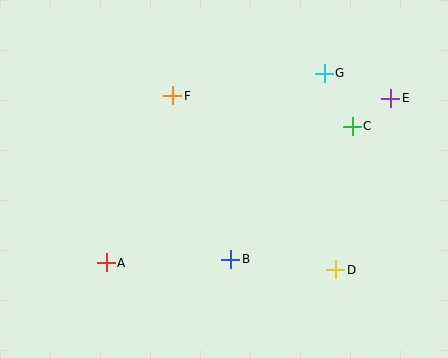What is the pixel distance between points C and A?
The distance between C and A is 281 pixels.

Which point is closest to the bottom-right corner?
Point D is closest to the bottom-right corner.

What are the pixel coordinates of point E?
Point E is at (391, 98).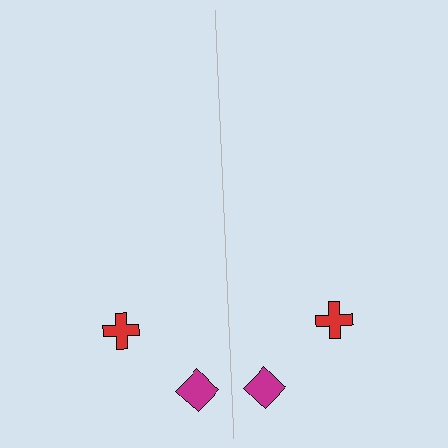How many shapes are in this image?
There are 4 shapes in this image.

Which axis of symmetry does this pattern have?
The pattern has a vertical axis of symmetry running through the center of the image.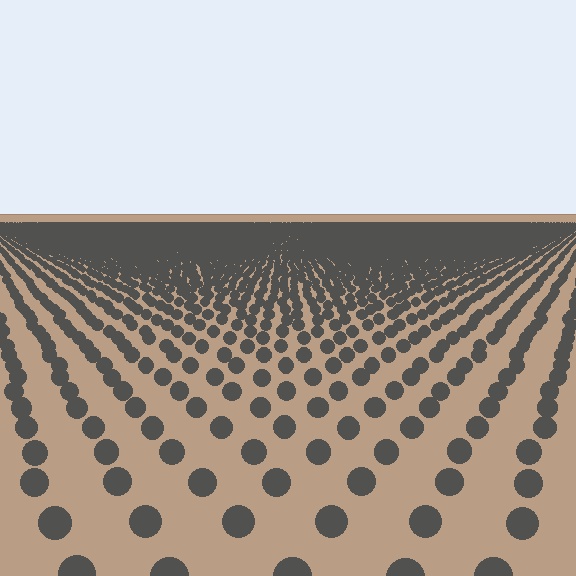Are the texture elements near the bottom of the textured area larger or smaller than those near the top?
Larger. Near the bottom, elements are closer to the viewer and appear at a bigger on-screen size.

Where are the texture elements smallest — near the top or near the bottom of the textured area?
Near the top.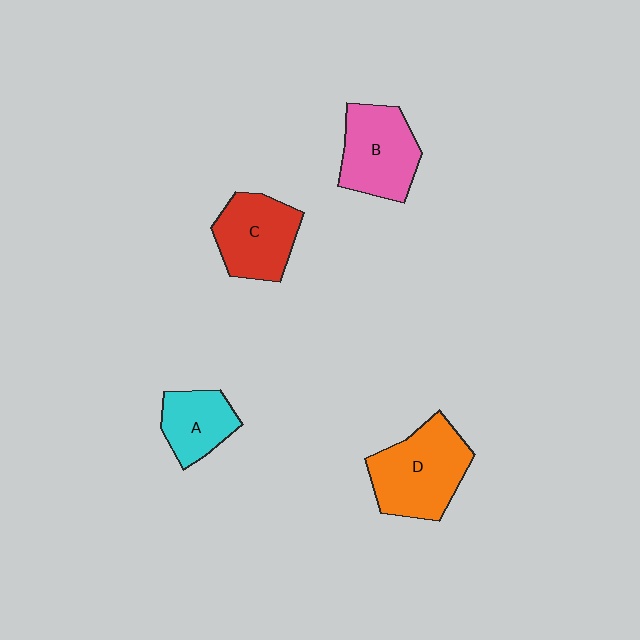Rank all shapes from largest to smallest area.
From largest to smallest: D (orange), B (pink), C (red), A (cyan).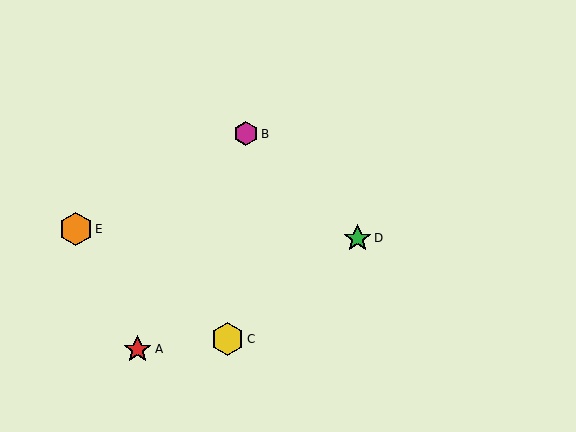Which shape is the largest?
The orange hexagon (labeled E) is the largest.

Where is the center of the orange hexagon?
The center of the orange hexagon is at (76, 229).